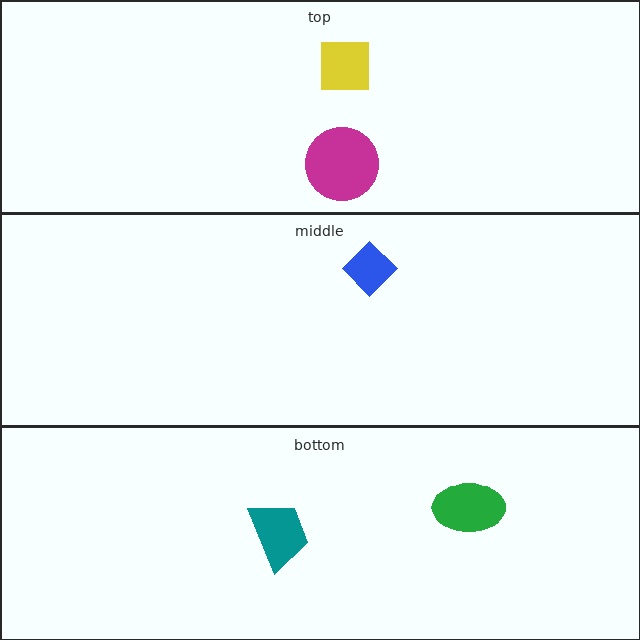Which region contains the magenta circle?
The top region.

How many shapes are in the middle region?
1.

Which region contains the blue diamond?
The middle region.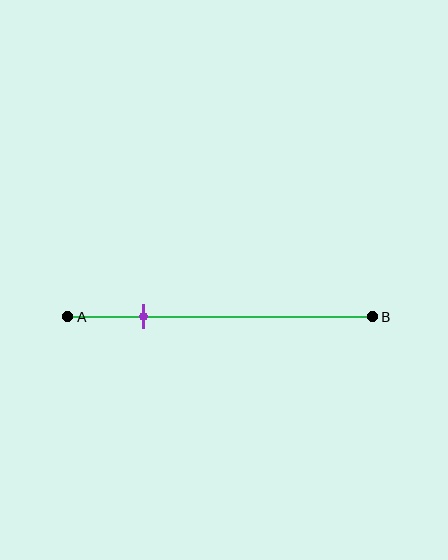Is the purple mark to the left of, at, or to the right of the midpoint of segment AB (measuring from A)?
The purple mark is to the left of the midpoint of segment AB.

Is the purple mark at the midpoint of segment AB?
No, the mark is at about 25% from A, not at the 50% midpoint.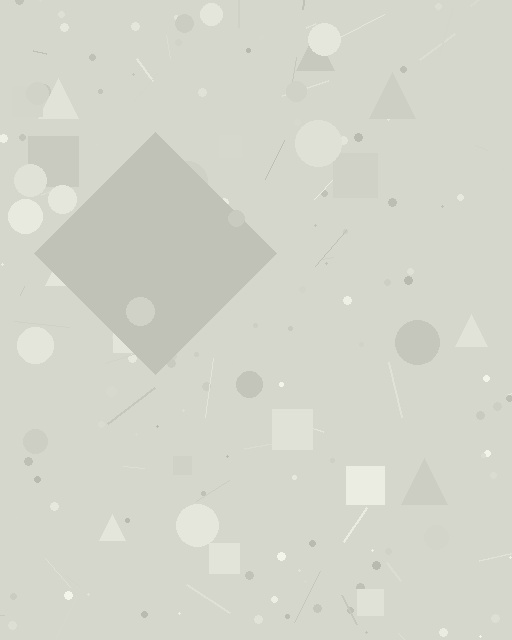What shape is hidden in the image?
A diamond is hidden in the image.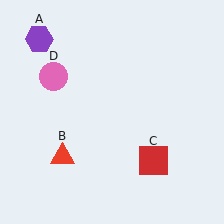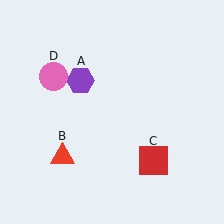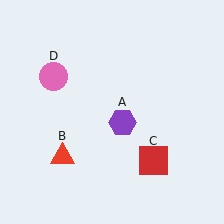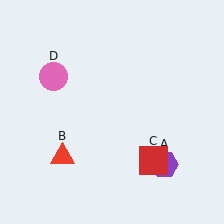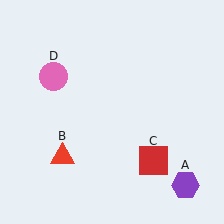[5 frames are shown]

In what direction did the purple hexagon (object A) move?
The purple hexagon (object A) moved down and to the right.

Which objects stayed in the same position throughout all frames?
Red triangle (object B) and red square (object C) and pink circle (object D) remained stationary.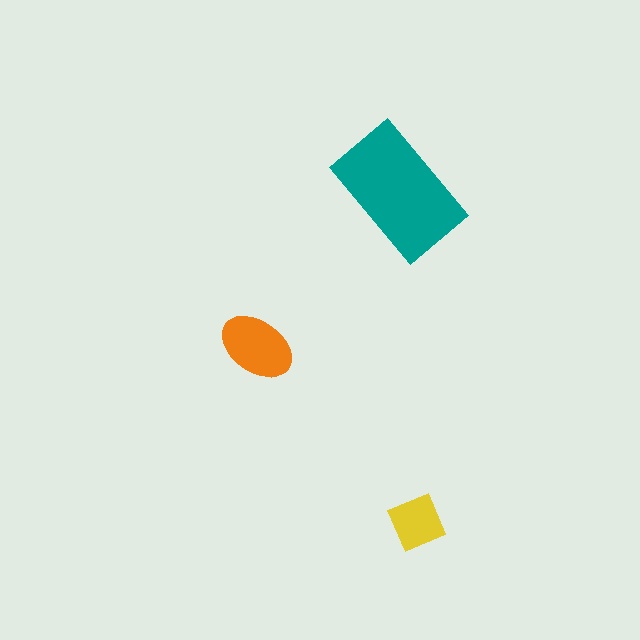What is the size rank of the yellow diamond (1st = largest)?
3rd.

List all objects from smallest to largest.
The yellow diamond, the orange ellipse, the teal rectangle.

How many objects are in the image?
There are 3 objects in the image.